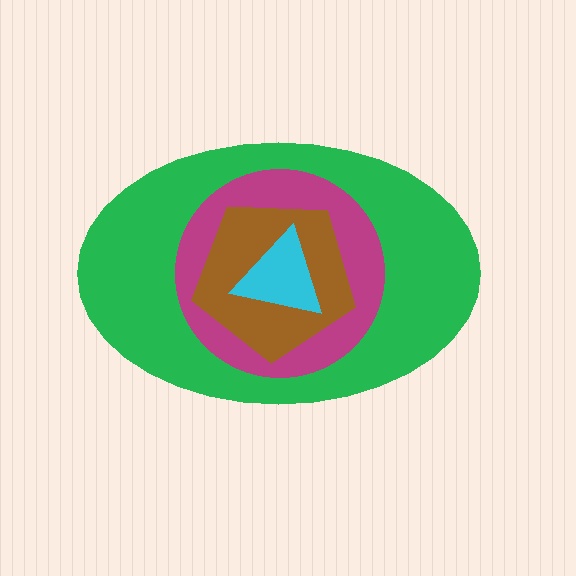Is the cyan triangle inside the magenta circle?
Yes.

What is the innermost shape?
The cyan triangle.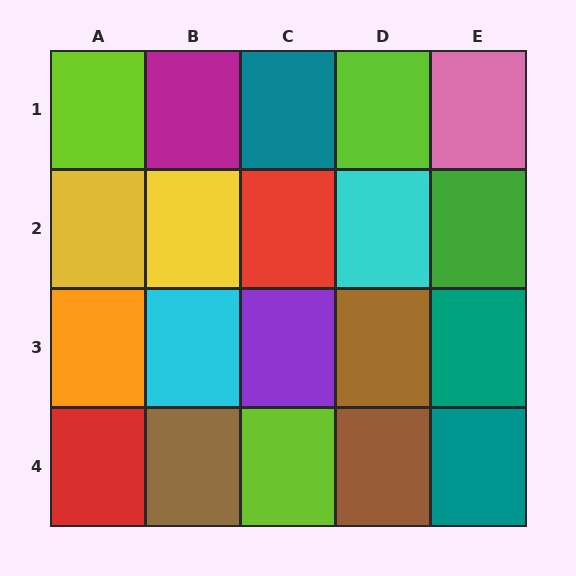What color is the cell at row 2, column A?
Yellow.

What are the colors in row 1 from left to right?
Lime, magenta, teal, lime, pink.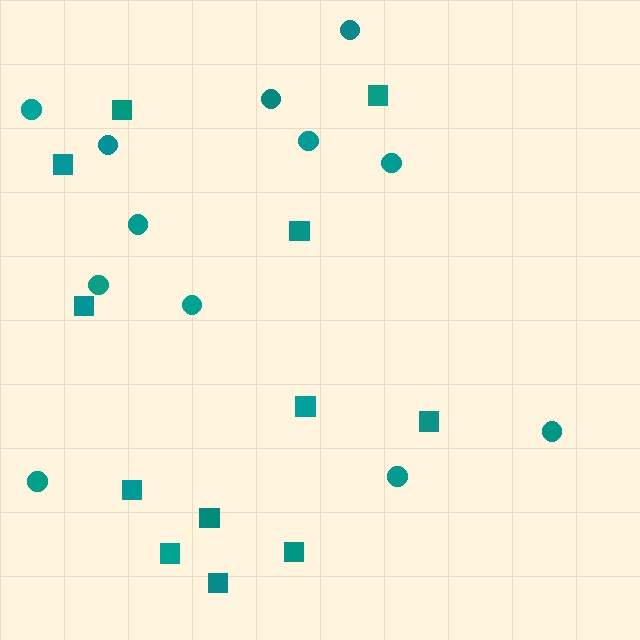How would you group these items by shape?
There are 2 groups: one group of squares (12) and one group of circles (12).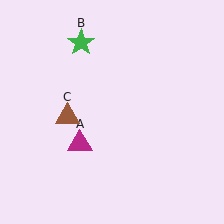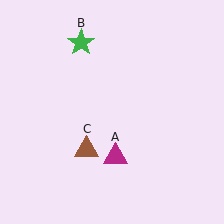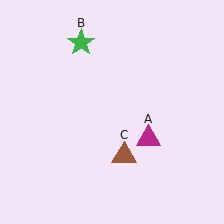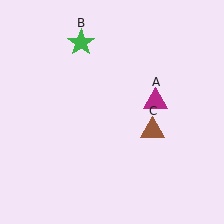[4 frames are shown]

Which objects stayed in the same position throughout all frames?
Green star (object B) remained stationary.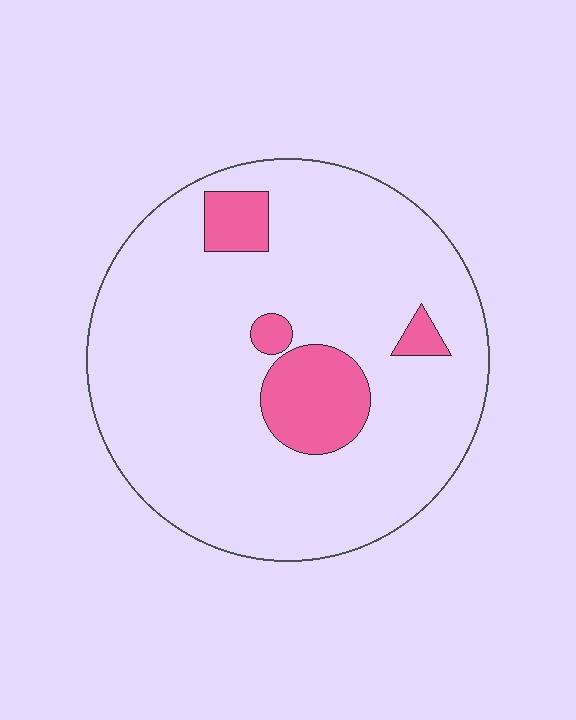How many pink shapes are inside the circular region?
4.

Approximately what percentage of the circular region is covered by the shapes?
Approximately 15%.